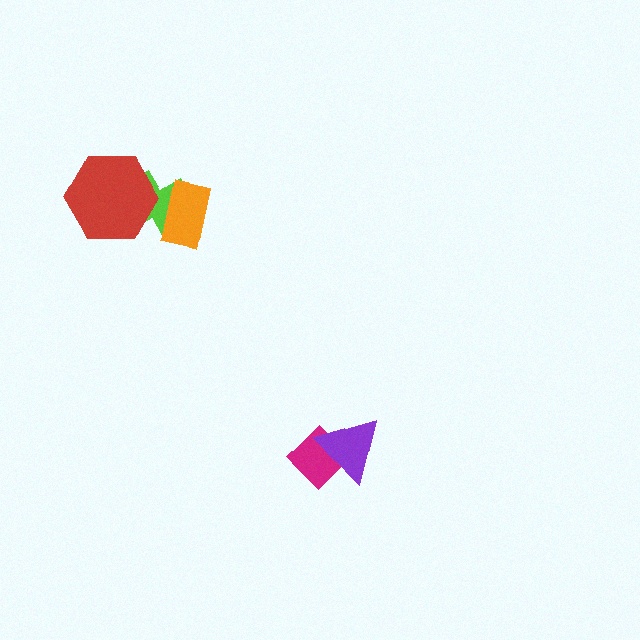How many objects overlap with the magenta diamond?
1 object overlaps with the magenta diamond.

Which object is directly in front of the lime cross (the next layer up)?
The orange rectangle is directly in front of the lime cross.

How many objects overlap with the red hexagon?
1 object overlaps with the red hexagon.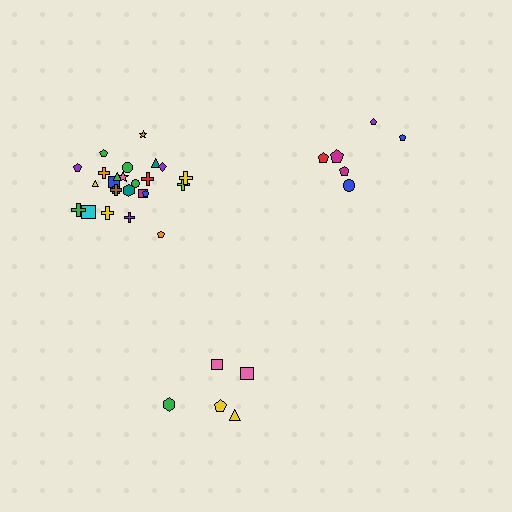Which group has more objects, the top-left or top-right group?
The top-left group.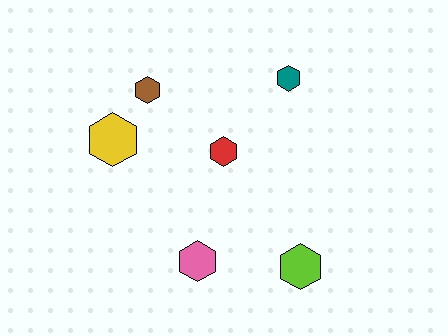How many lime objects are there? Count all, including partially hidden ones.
There is 1 lime object.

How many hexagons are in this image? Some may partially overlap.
There are 6 hexagons.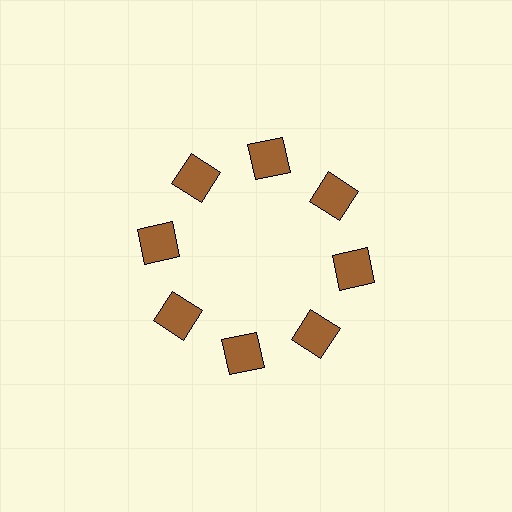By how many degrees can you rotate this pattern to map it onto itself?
The pattern maps onto itself every 45 degrees of rotation.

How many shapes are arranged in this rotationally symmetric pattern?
There are 8 shapes, arranged in 8 groups of 1.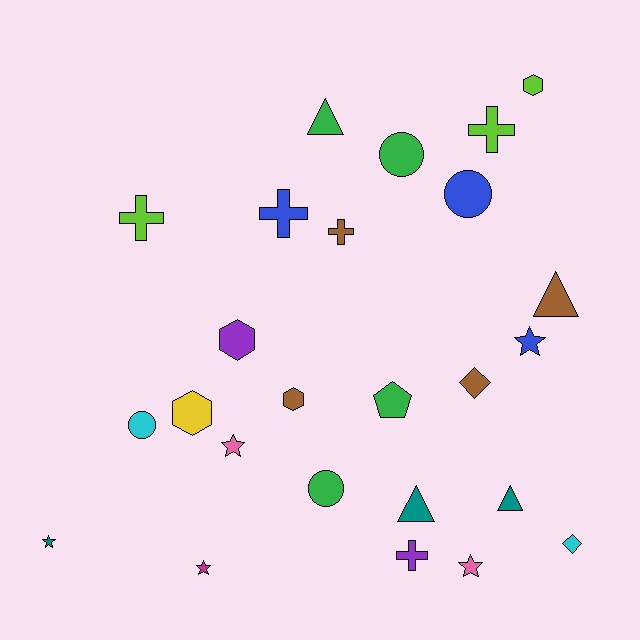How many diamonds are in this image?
There are 2 diamonds.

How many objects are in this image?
There are 25 objects.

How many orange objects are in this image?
There are no orange objects.